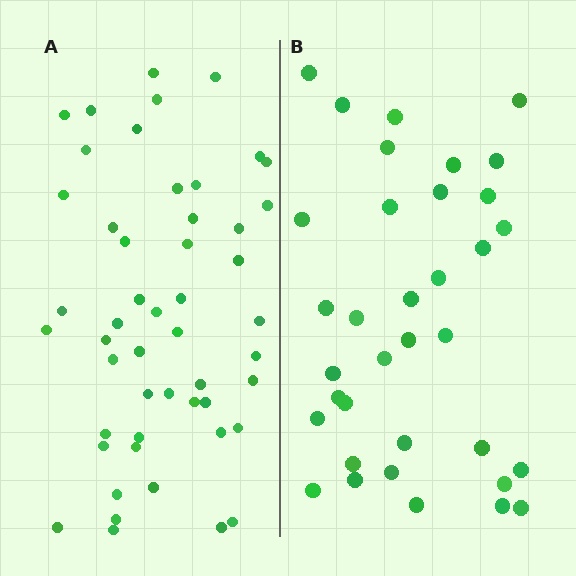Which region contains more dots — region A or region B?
Region A (the left region) has more dots.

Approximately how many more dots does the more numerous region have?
Region A has approximately 15 more dots than region B.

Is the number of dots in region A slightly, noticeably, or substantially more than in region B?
Region A has noticeably more, but not dramatically so. The ratio is roughly 1.4 to 1.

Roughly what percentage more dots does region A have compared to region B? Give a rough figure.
About 45% more.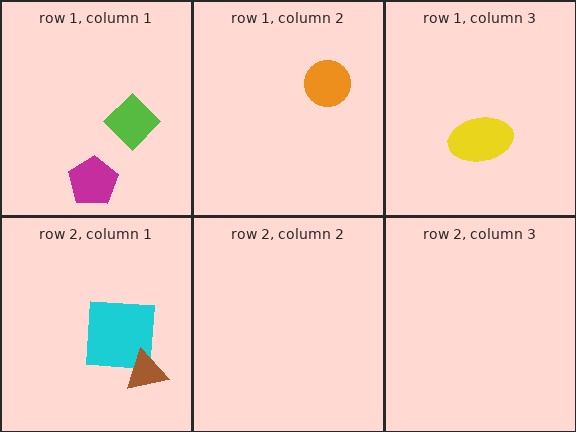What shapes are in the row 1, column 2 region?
The orange circle.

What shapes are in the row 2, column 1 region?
The cyan square, the brown triangle.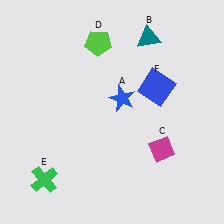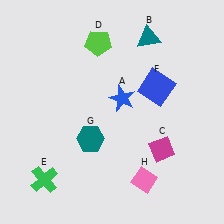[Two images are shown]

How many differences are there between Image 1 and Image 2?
There are 2 differences between the two images.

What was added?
A teal hexagon (G), a pink diamond (H) were added in Image 2.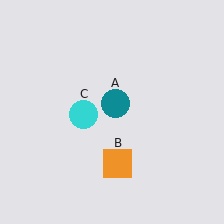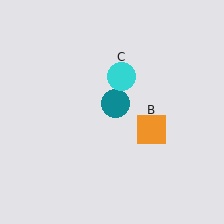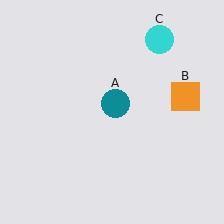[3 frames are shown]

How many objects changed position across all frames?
2 objects changed position: orange square (object B), cyan circle (object C).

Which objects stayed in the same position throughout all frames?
Teal circle (object A) remained stationary.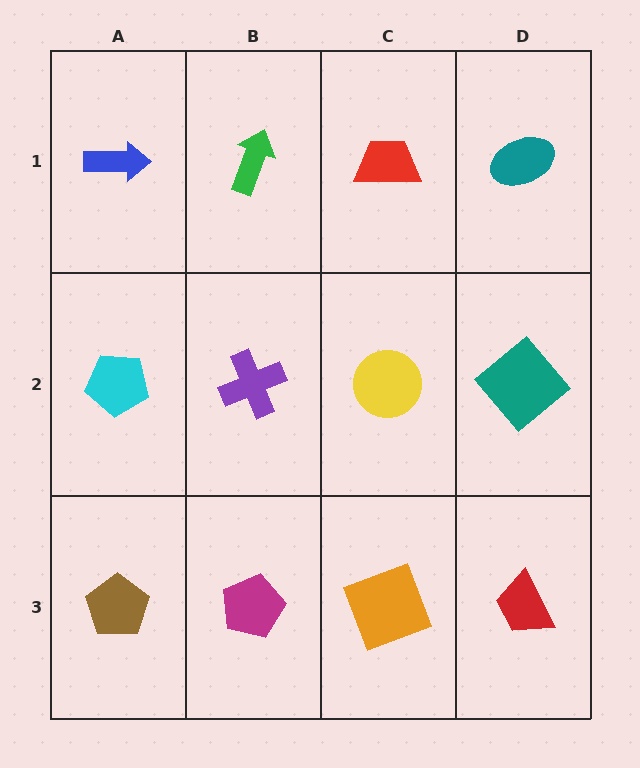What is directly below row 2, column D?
A red trapezoid.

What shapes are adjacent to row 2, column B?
A green arrow (row 1, column B), a magenta pentagon (row 3, column B), a cyan pentagon (row 2, column A), a yellow circle (row 2, column C).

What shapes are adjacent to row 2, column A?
A blue arrow (row 1, column A), a brown pentagon (row 3, column A), a purple cross (row 2, column B).